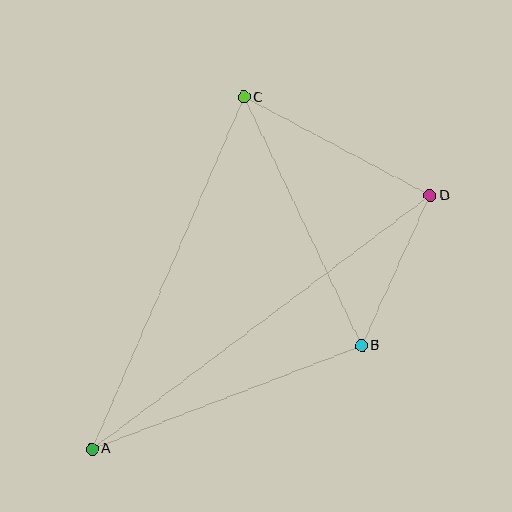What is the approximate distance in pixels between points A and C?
The distance between A and C is approximately 383 pixels.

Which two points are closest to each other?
Points B and D are closest to each other.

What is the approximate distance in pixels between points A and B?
The distance between A and B is approximately 289 pixels.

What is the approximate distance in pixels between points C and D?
The distance between C and D is approximately 211 pixels.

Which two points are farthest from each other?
Points A and D are farthest from each other.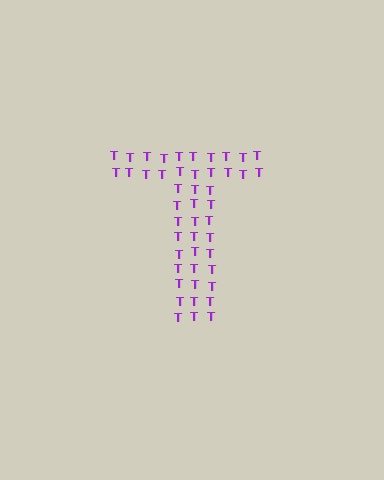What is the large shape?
The large shape is the letter T.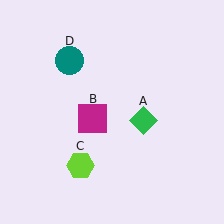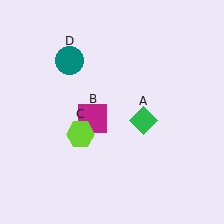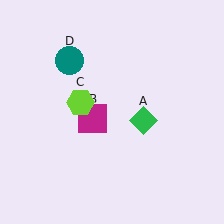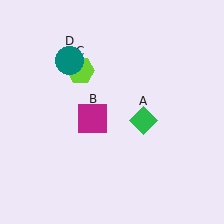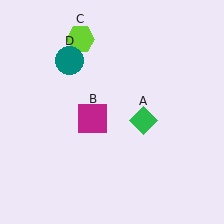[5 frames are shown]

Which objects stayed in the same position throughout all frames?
Green diamond (object A) and magenta square (object B) and teal circle (object D) remained stationary.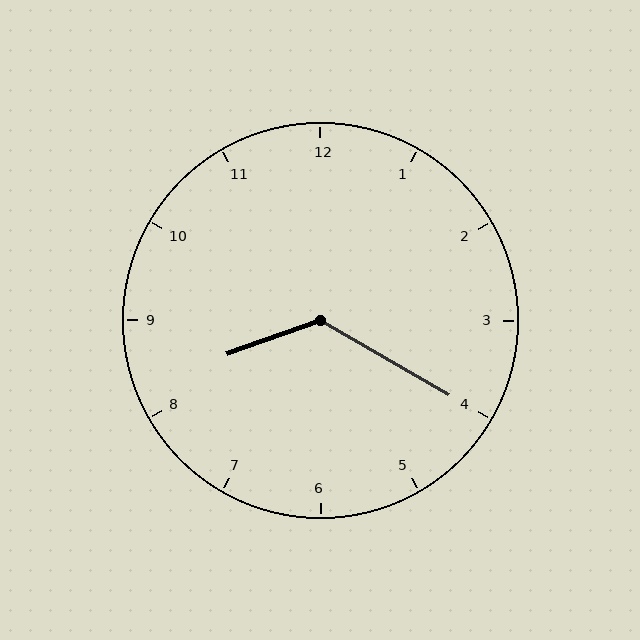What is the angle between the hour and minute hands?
Approximately 130 degrees.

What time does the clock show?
8:20.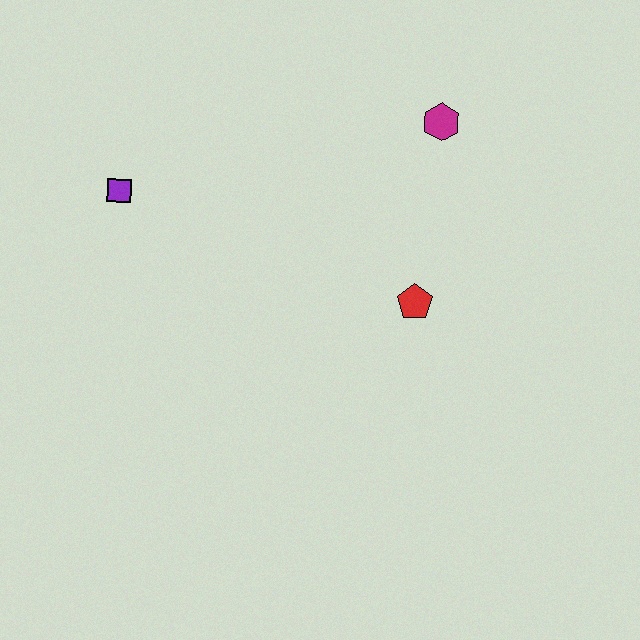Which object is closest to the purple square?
The red pentagon is closest to the purple square.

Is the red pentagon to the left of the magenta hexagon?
Yes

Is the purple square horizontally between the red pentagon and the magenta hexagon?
No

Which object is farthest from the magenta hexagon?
The purple square is farthest from the magenta hexagon.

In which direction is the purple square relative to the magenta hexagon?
The purple square is to the left of the magenta hexagon.